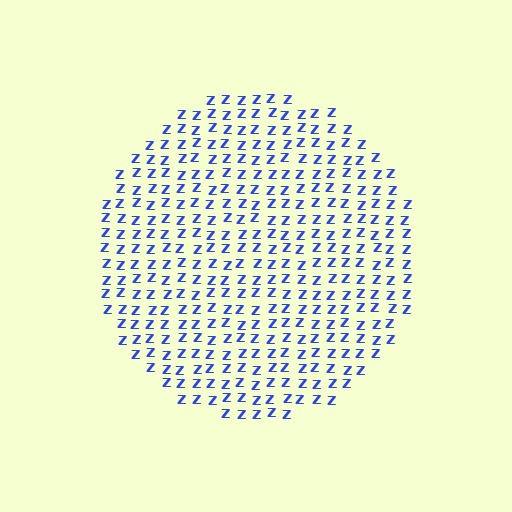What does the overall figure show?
The overall figure shows a circle.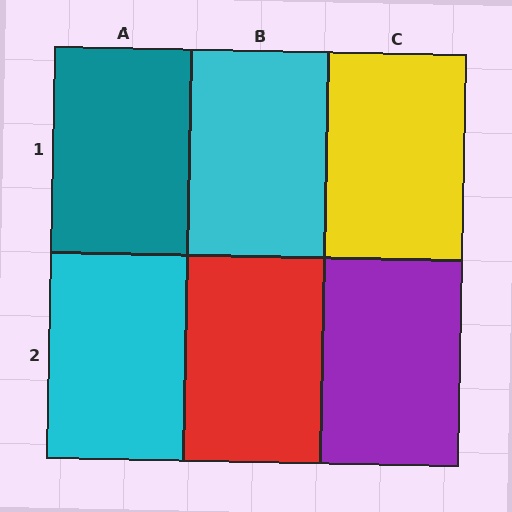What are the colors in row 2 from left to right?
Cyan, red, purple.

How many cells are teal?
1 cell is teal.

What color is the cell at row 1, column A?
Teal.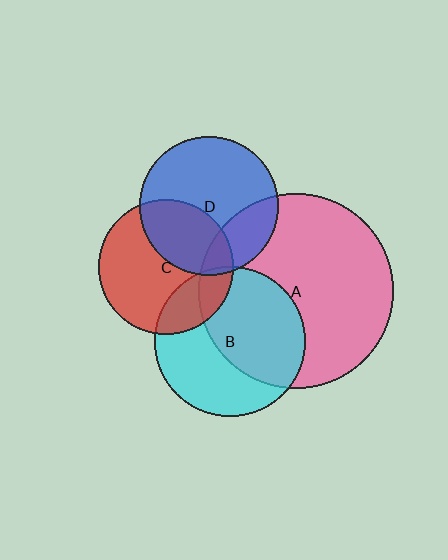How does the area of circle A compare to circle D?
Approximately 2.0 times.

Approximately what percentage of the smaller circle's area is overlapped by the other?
Approximately 15%.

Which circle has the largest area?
Circle A (pink).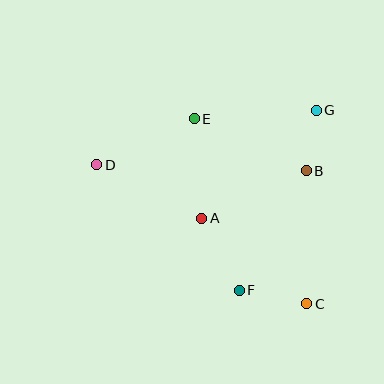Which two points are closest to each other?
Points B and G are closest to each other.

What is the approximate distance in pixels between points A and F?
The distance between A and F is approximately 81 pixels.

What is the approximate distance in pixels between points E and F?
The distance between E and F is approximately 177 pixels.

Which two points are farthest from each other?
Points C and D are farthest from each other.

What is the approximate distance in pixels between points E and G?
The distance between E and G is approximately 122 pixels.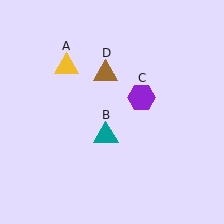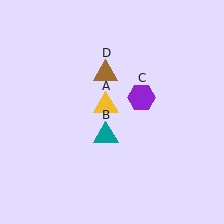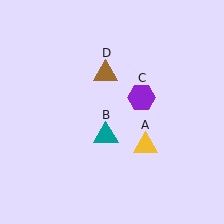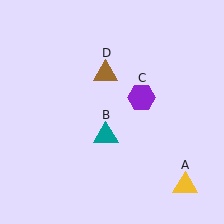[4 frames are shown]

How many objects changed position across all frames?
1 object changed position: yellow triangle (object A).